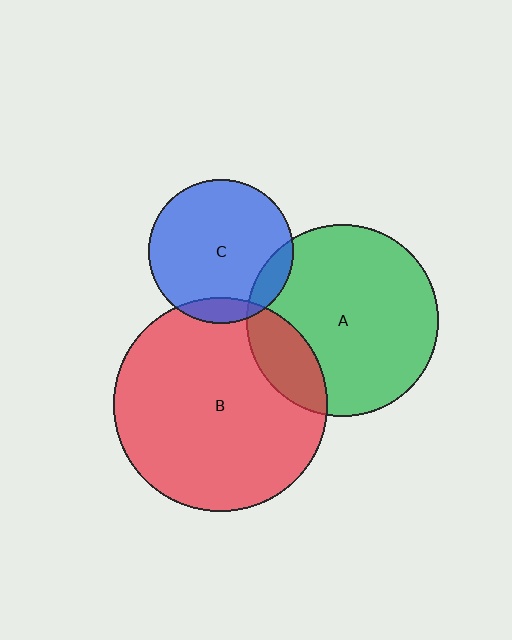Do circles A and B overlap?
Yes.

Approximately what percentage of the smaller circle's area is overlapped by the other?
Approximately 20%.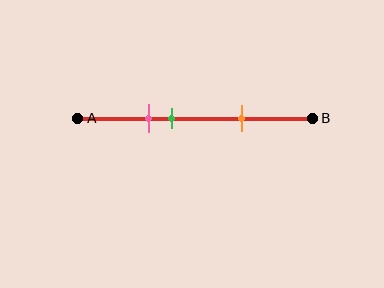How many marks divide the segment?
There are 3 marks dividing the segment.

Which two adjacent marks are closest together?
The pink and green marks are the closest adjacent pair.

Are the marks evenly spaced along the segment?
No, the marks are not evenly spaced.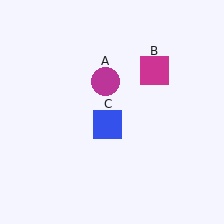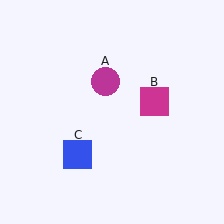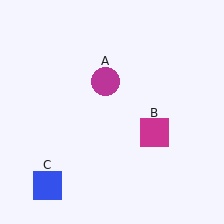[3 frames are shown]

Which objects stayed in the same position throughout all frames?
Magenta circle (object A) remained stationary.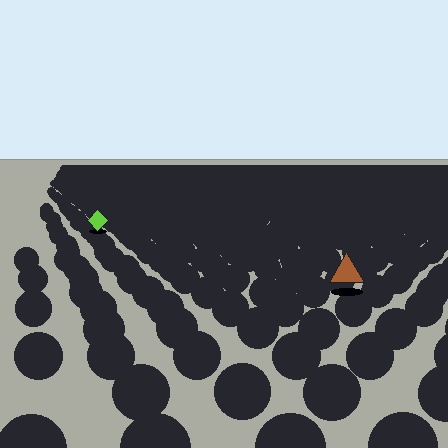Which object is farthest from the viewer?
The lime diamond is farthest from the viewer. It appears smaller and the ground texture around it is denser.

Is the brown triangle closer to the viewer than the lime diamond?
Yes. The brown triangle is closer — you can tell from the texture gradient: the ground texture is coarser near it.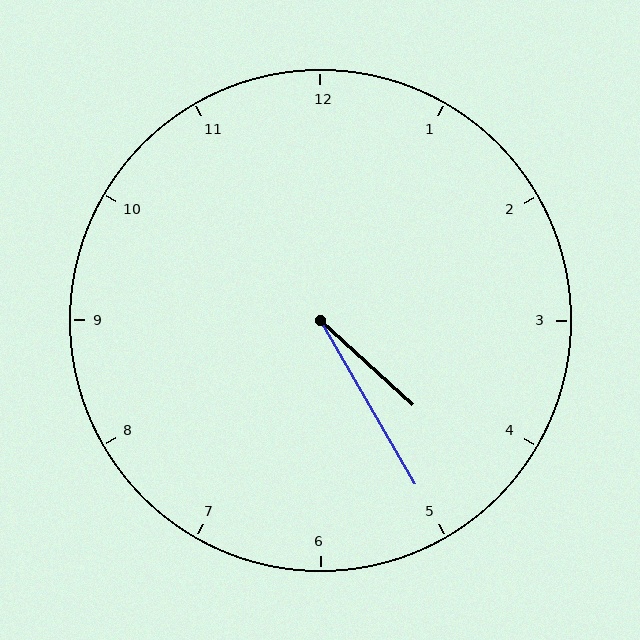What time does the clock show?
4:25.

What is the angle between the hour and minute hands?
Approximately 18 degrees.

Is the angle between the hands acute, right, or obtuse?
It is acute.